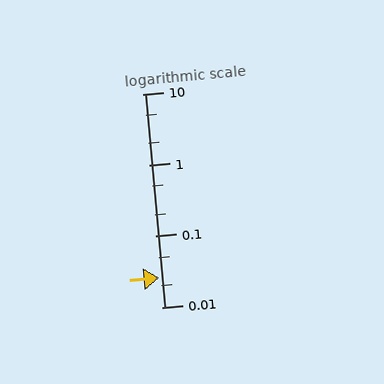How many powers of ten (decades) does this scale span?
The scale spans 3 decades, from 0.01 to 10.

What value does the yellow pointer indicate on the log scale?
The pointer indicates approximately 0.026.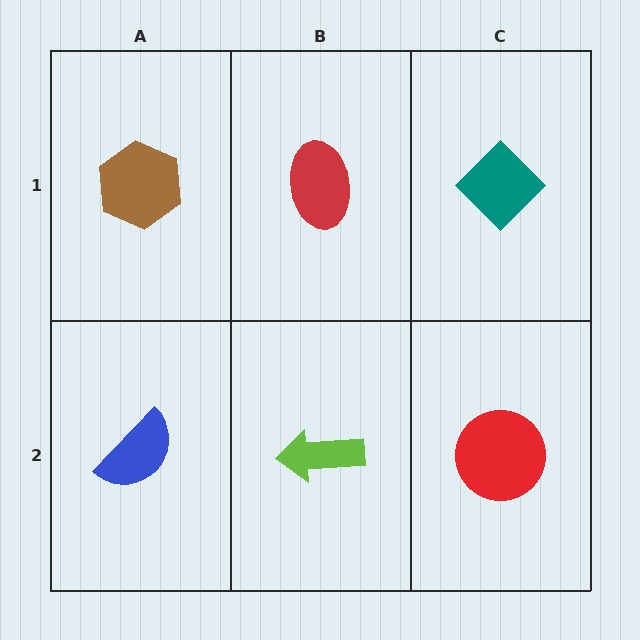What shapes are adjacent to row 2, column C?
A teal diamond (row 1, column C), a lime arrow (row 2, column B).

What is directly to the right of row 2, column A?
A lime arrow.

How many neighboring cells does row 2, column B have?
3.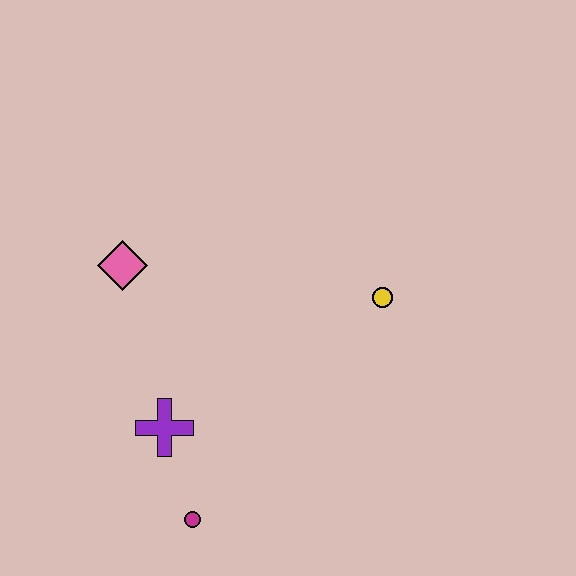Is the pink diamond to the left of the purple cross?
Yes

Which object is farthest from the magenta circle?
The yellow circle is farthest from the magenta circle.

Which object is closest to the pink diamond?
The purple cross is closest to the pink diamond.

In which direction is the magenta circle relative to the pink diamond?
The magenta circle is below the pink diamond.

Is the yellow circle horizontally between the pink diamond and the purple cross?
No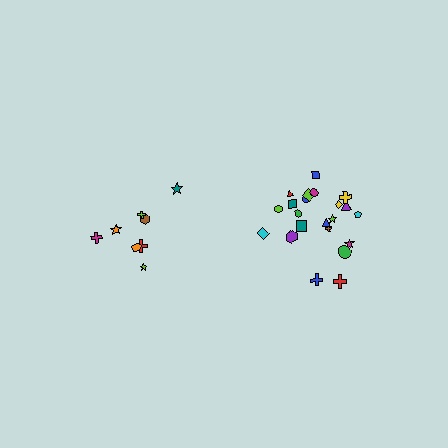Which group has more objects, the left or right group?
The right group.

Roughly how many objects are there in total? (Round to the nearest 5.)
Roughly 30 objects in total.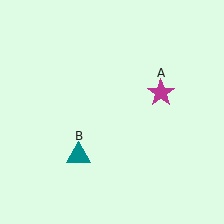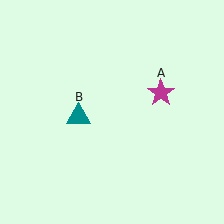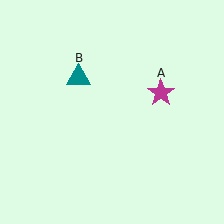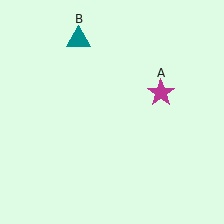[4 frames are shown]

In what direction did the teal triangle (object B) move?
The teal triangle (object B) moved up.